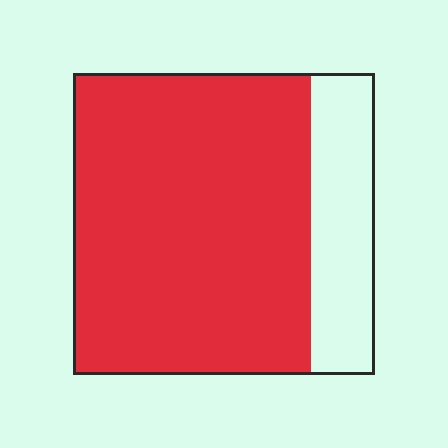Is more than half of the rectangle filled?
Yes.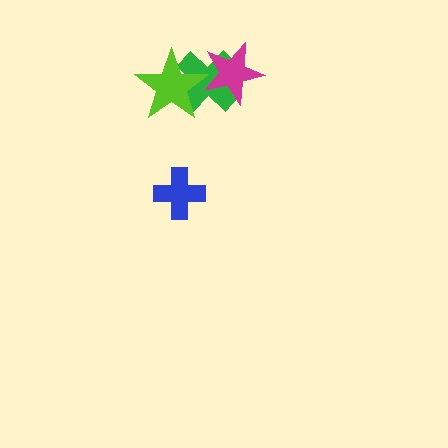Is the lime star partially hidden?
No, no other shape covers it.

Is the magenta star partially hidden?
Yes, it is partially covered by another shape.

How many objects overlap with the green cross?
2 objects overlap with the green cross.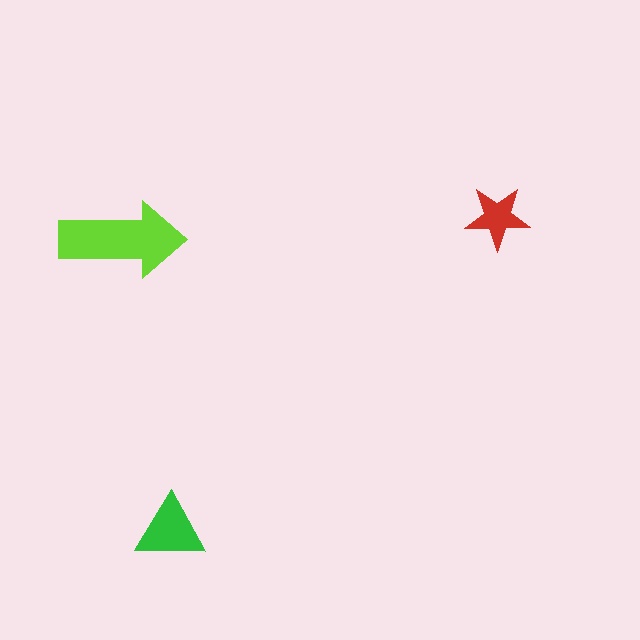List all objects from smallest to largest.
The red star, the green triangle, the lime arrow.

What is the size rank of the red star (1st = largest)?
3rd.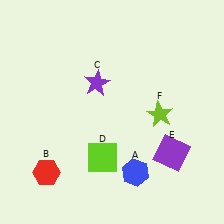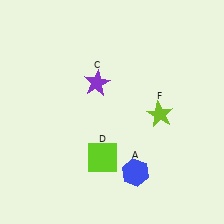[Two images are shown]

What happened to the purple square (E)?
The purple square (E) was removed in Image 2. It was in the bottom-right area of Image 1.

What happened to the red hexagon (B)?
The red hexagon (B) was removed in Image 2. It was in the bottom-left area of Image 1.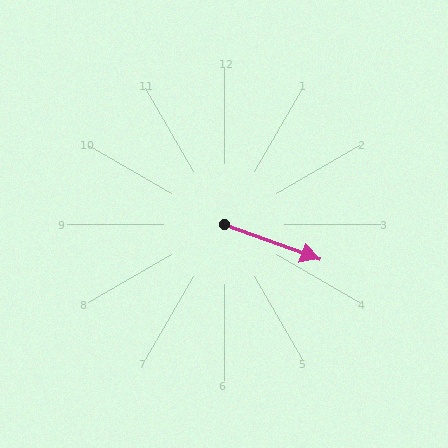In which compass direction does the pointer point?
East.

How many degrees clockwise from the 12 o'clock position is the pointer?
Approximately 110 degrees.